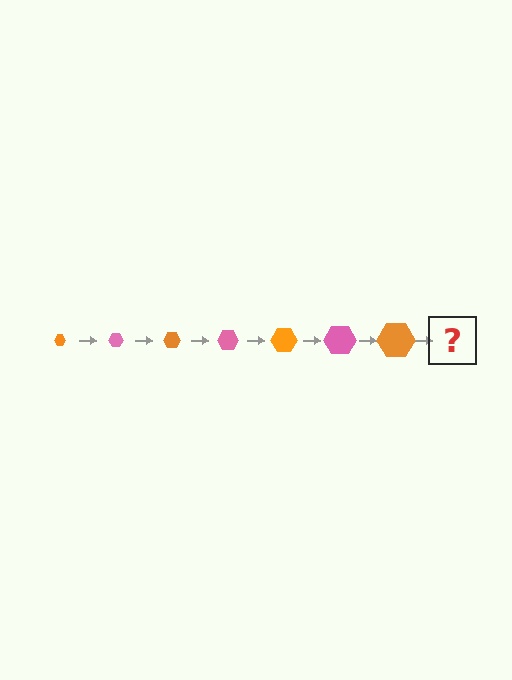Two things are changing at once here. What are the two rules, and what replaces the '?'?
The two rules are that the hexagon grows larger each step and the color cycles through orange and pink. The '?' should be a pink hexagon, larger than the previous one.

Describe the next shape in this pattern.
It should be a pink hexagon, larger than the previous one.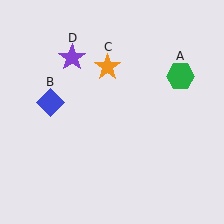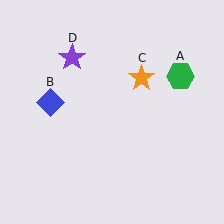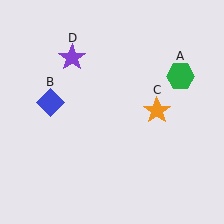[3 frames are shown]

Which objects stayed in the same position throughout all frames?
Green hexagon (object A) and blue diamond (object B) and purple star (object D) remained stationary.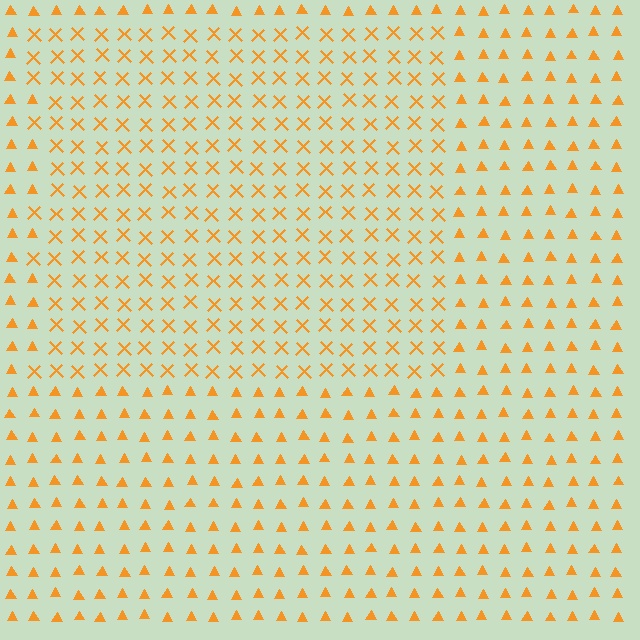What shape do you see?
I see a rectangle.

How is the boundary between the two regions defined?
The boundary is defined by a change in element shape: X marks inside vs. triangles outside. All elements share the same color and spacing.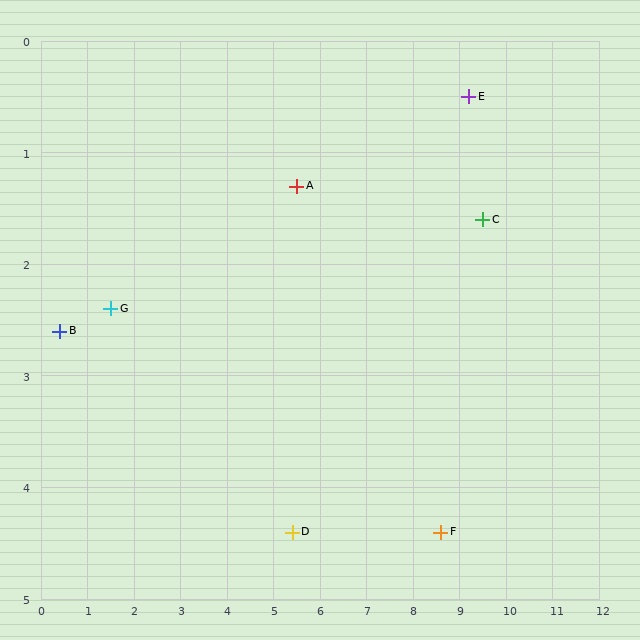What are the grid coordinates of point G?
Point G is at approximately (1.5, 2.4).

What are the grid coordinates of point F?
Point F is at approximately (8.6, 4.4).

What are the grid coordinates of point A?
Point A is at approximately (5.5, 1.3).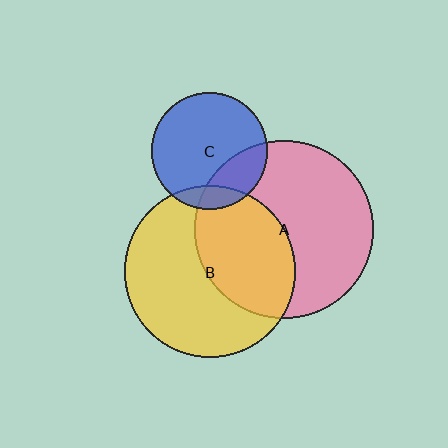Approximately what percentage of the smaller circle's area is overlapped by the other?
Approximately 40%.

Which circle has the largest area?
Circle A (pink).